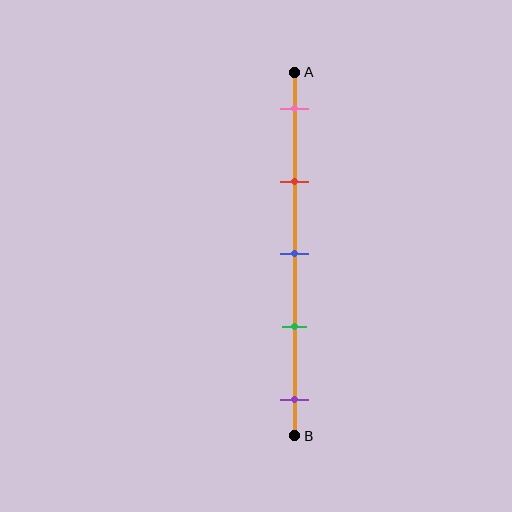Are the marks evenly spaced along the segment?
Yes, the marks are approximately evenly spaced.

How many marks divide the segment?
There are 5 marks dividing the segment.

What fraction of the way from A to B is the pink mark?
The pink mark is approximately 10% (0.1) of the way from A to B.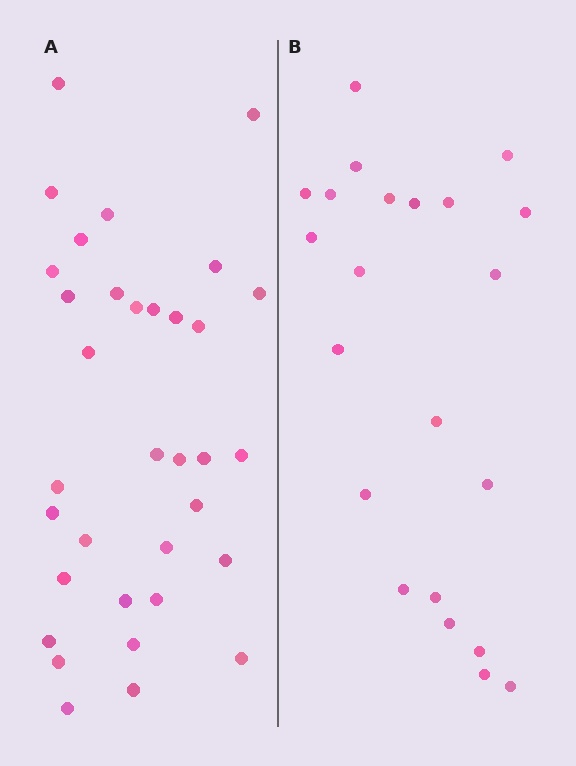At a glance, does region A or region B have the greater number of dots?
Region A (the left region) has more dots.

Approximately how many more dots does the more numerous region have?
Region A has roughly 12 or so more dots than region B.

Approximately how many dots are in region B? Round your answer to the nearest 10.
About 20 dots. (The exact count is 22, which rounds to 20.)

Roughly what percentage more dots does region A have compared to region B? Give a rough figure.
About 55% more.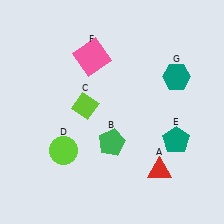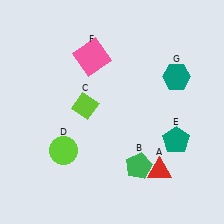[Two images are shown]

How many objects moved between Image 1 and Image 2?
1 object moved between the two images.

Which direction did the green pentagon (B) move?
The green pentagon (B) moved right.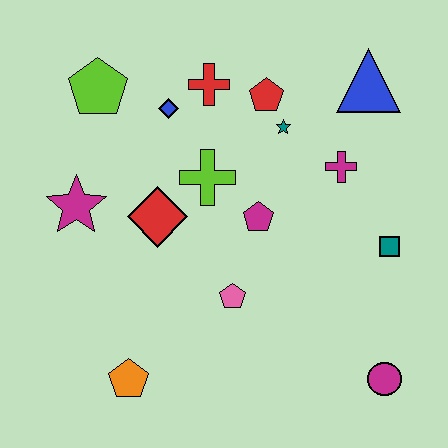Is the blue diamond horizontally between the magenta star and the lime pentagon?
No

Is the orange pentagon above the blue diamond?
No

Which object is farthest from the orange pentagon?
The blue triangle is farthest from the orange pentagon.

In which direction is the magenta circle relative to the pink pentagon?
The magenta circle is to the right of the pink pentagon.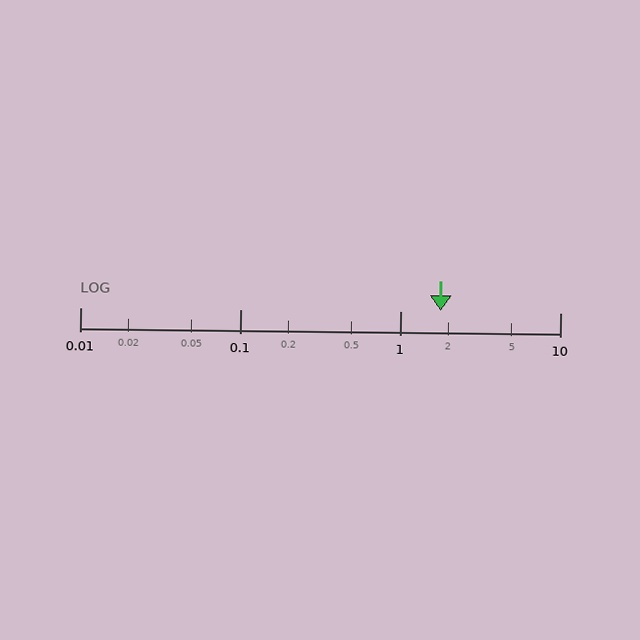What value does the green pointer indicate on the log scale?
The pointer indicates approximately 1.8.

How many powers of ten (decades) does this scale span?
The scale spans 3 decades, from 0.01 to 10.